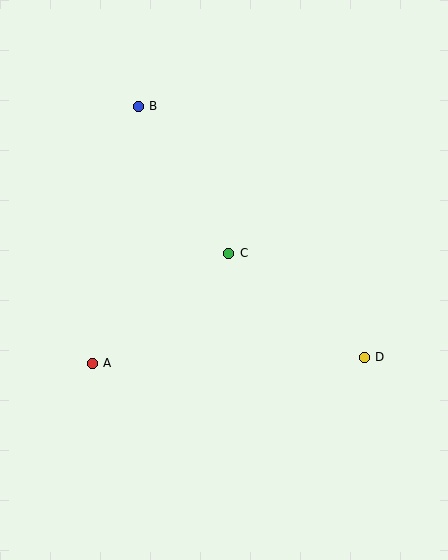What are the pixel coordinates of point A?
Point A is at (92, 363).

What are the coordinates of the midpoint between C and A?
The midpoint between C and A is at (161, 308).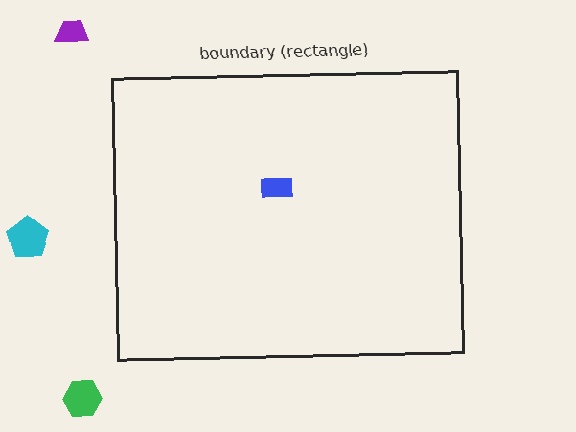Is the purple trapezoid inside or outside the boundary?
Outside.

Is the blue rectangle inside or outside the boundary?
Inside.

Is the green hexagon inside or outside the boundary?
Outside.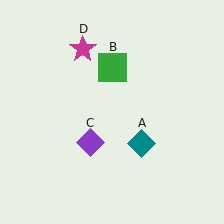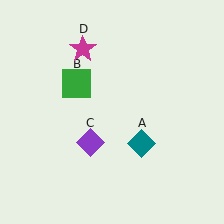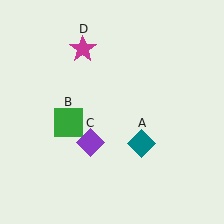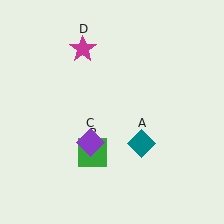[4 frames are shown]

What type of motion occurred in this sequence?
The green square (object B) rotated counterclockwise around the center of the scene.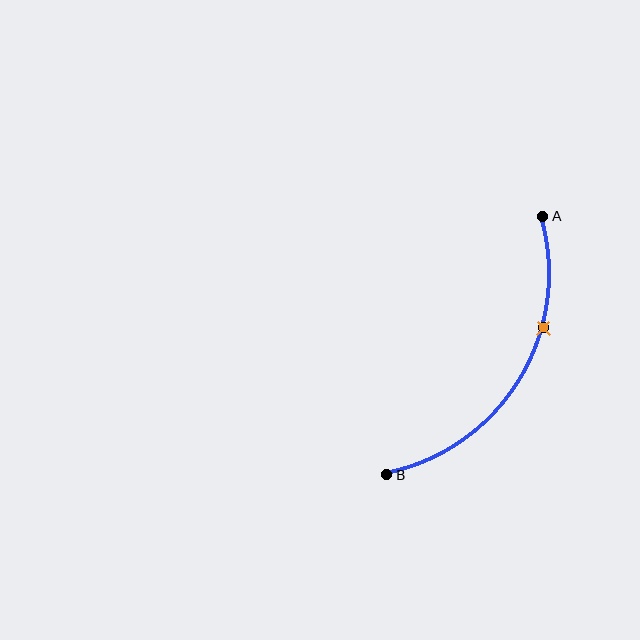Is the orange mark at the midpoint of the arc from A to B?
No. The orange mark lies on the arc but is closer to endpoint A. The arc midpoint would be at the point on the curve equidistant along the arc from both A and B.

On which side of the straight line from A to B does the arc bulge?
The arc bulges to the right of the straight line connecting A and B.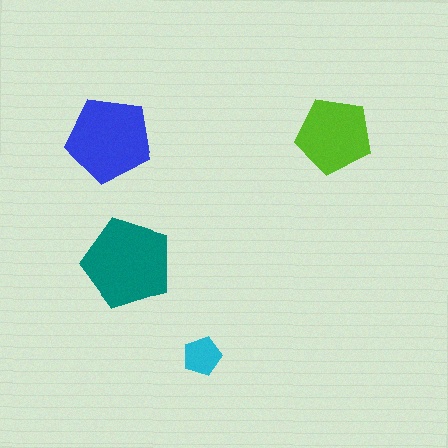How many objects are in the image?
There are 4 objects in the image.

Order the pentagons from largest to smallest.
the teal one, the blue one, the lime one, the cyan one.